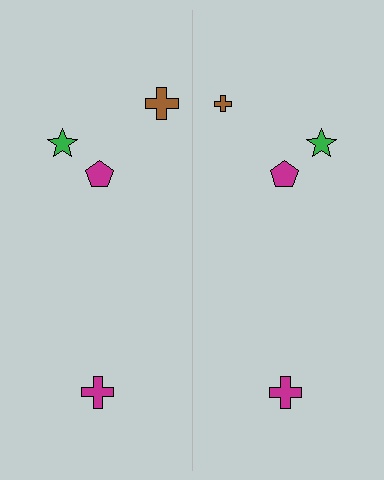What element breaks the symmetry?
The brown cross on the right side has a different size than its mirror counterpart.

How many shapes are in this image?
There are 8 shapes in this image.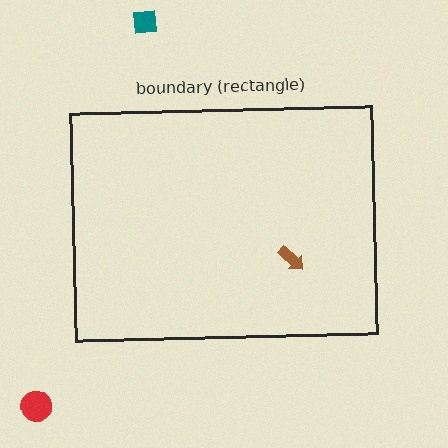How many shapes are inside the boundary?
1 inside, 2 outside.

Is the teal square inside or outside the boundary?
Outside.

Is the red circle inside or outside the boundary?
Outside.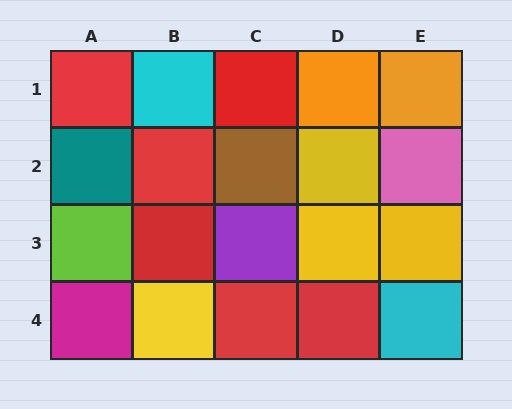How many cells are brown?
1 cell is brown.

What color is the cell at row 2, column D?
Yellow.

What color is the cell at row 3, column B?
Red.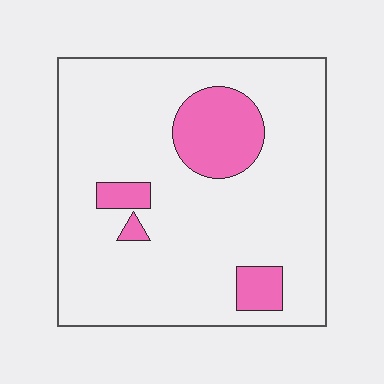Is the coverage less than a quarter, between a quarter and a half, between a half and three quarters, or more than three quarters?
Less than a quarter.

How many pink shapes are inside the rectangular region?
4.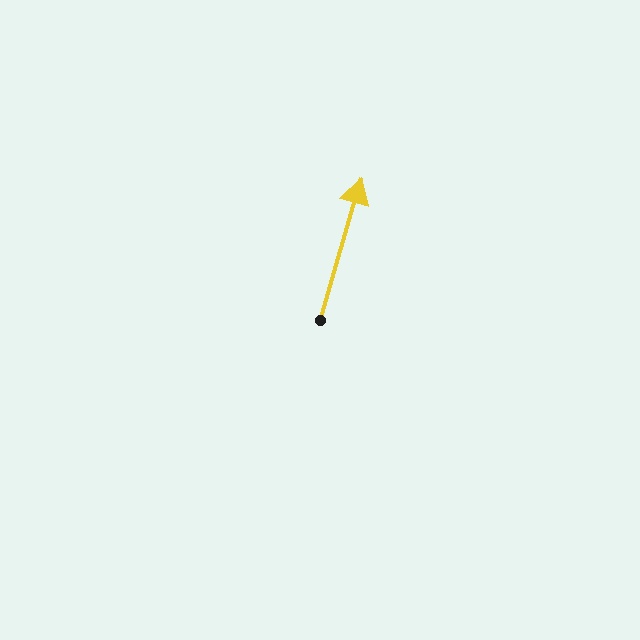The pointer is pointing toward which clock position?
Roughly 1 o'clock.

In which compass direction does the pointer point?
North.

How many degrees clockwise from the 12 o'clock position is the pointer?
Approximately 16 degrees.